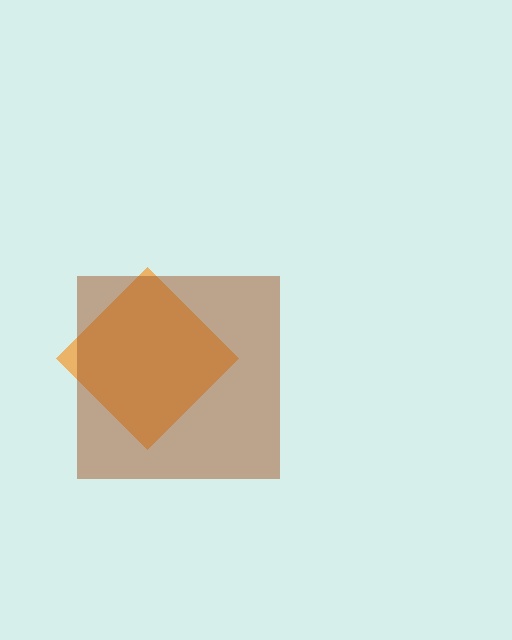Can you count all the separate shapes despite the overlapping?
Yes, there are 2 separate shapes.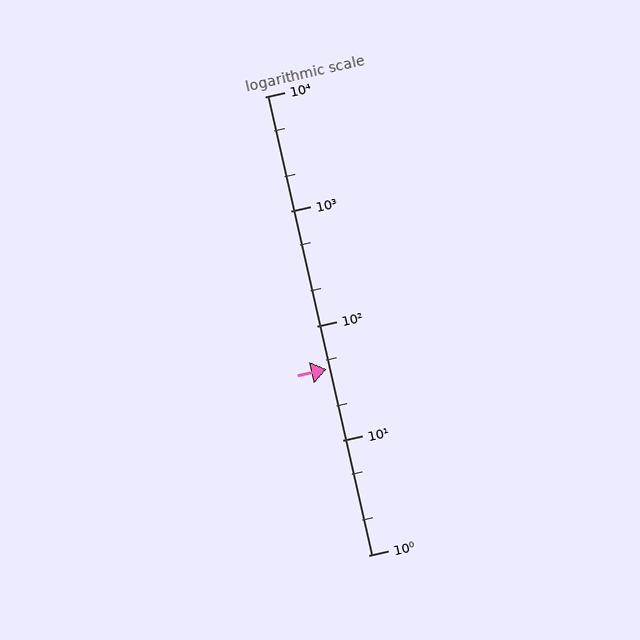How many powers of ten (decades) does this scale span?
The scale spans 4 decades, from 1 to 10000.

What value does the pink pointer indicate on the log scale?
The pointer indicates approximately 42.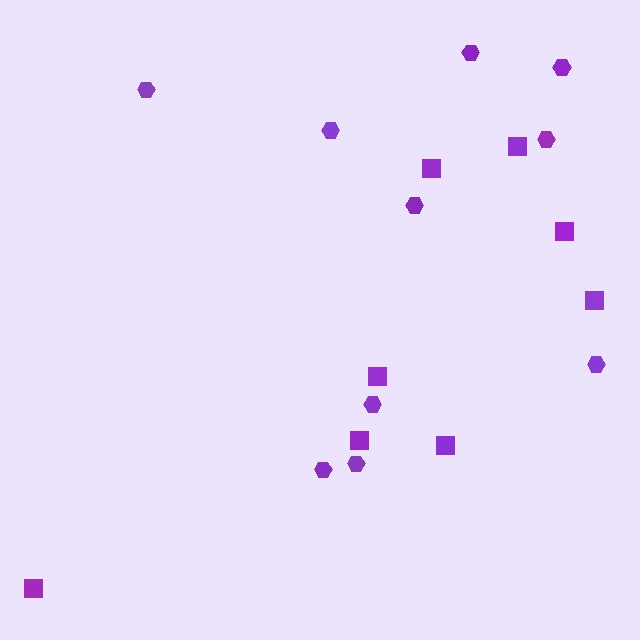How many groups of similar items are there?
There are 2 groups: one group of squares (8) and one group of hexagons (10).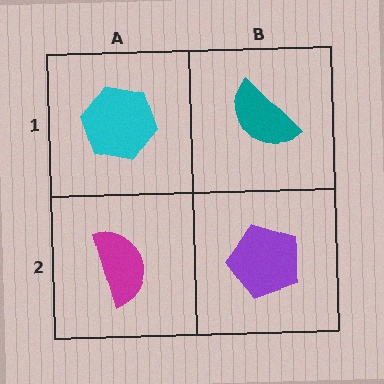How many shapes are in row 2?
2 shapes.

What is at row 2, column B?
A purple pentagon.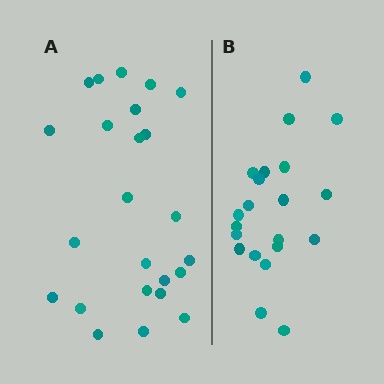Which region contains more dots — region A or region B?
Region A (the left region) has more dots.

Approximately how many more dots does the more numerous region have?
Region A has just a few more — roughly 2 or 3 more dots than region B.